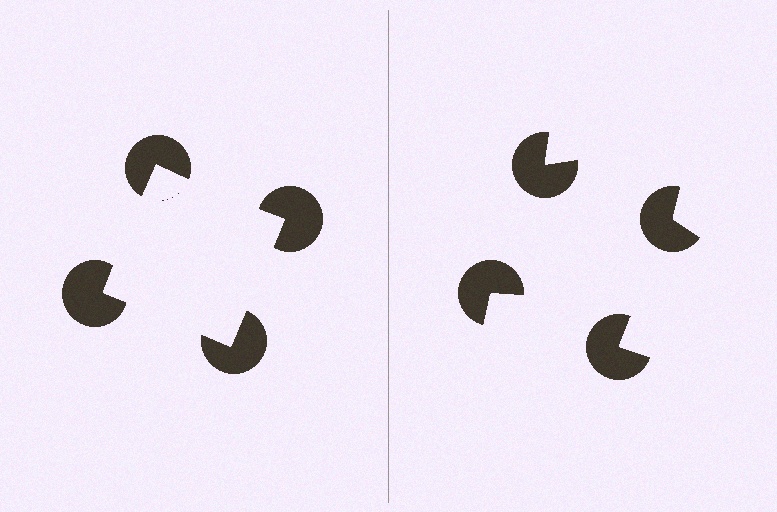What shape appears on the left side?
An illusory square.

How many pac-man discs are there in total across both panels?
8 — 4 on each side.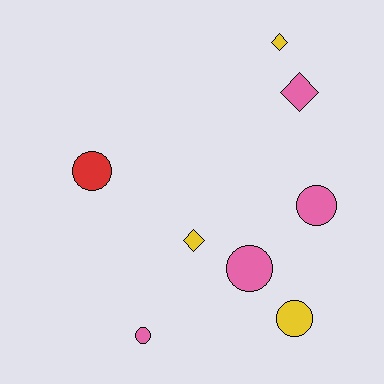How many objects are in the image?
There are 8 objects.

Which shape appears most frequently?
Circle, with 5 objects.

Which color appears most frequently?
Pink, with 4 objects.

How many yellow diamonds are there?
There are 2 yellow diamonds.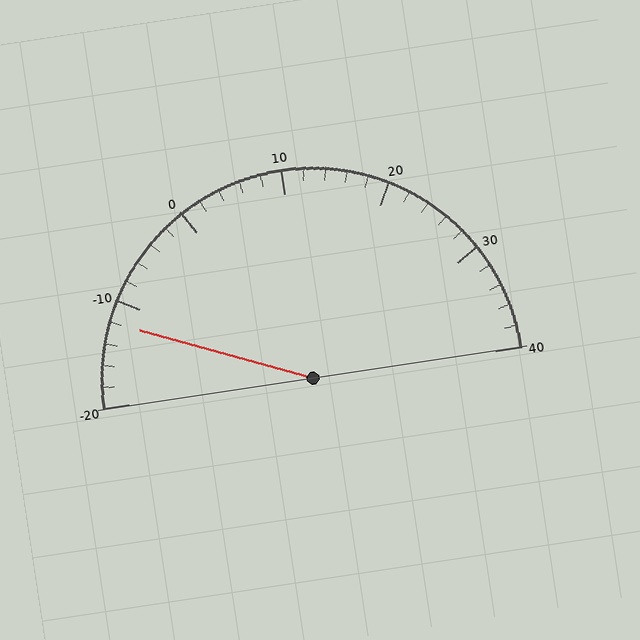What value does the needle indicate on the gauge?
The needle indicates approximately -12.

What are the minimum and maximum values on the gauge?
The gauge ranges from -20 to 40.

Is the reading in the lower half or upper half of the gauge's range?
The reading is in the lower half of the range (-20 to 40).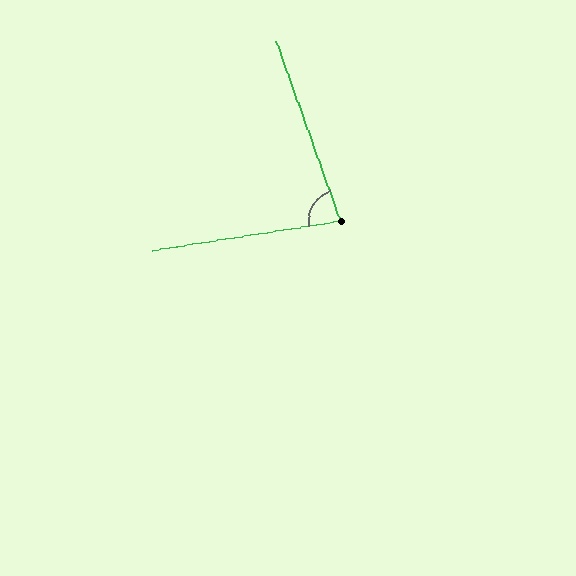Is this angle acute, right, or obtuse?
It is acute.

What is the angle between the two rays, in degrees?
Approximately 79 degrees.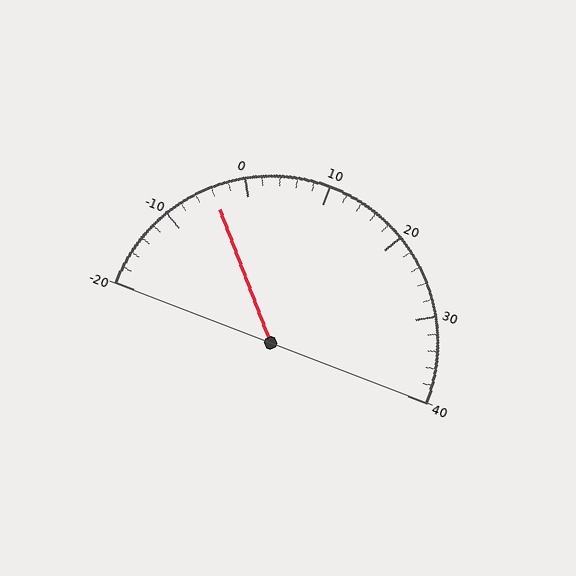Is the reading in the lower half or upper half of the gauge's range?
The reading is in the lower half of the range (-20 to 40).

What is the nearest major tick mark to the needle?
The nearest major tick mark is 0.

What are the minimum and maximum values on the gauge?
The gauge ranges from -20 to 40.